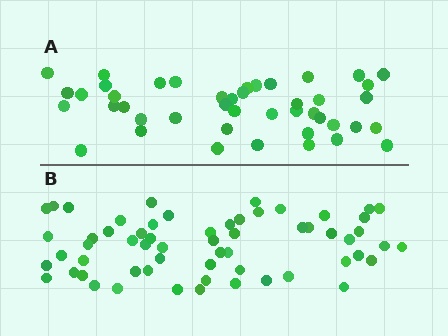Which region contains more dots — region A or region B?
Region B (the bottom region) has more dots.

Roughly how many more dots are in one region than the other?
Region B has approximately 15 more dots than region A.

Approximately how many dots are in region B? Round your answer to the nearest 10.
About 60 dots.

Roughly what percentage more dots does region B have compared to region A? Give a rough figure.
About 35% more.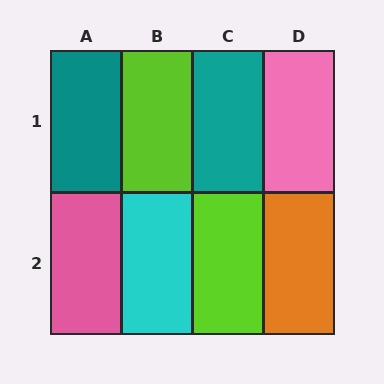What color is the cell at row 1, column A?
Teal.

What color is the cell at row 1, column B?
Lime.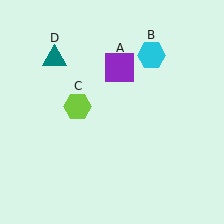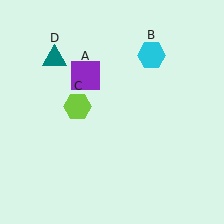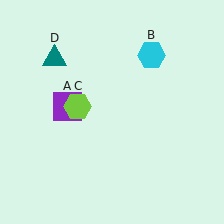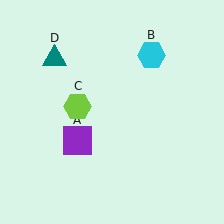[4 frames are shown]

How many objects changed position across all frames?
1 object changed position: purple square (object A).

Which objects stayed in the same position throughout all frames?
Cyan hexagon (object B) and lime hexagon (object C) and teal triangle (object D) remained stationary.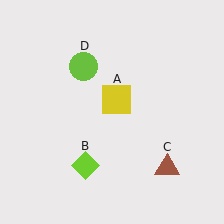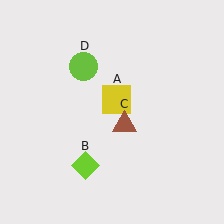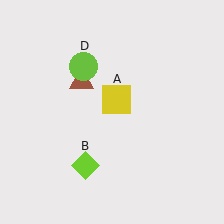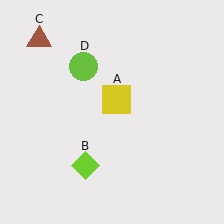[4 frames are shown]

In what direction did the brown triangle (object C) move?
The brown triangle (object C) moved up and to the left.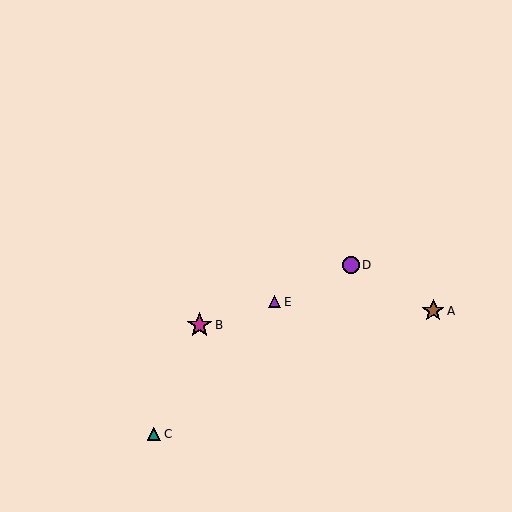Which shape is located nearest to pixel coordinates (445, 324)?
The brown star (labeled A) at (433, 311) is nearest to that location.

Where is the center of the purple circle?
The center of the purple circle is at (351, 265).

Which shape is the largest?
The magenta star (labeled B) is the largest.